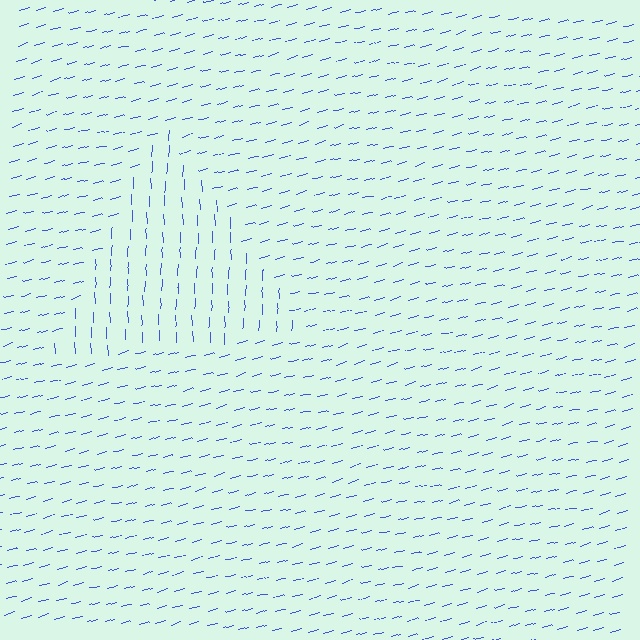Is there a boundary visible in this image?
Yes, there is a texture boundary formed by a change in line orientation.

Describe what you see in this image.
The image is filled with small blue line segments. A triangle region in the image has lines oriented differently from the surrounding lines, creating a visible texture boundary.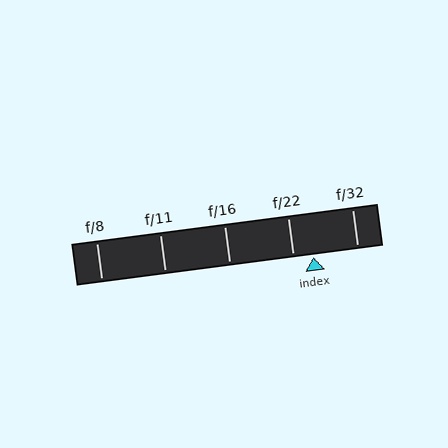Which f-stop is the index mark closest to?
The index mark is closest to f/22.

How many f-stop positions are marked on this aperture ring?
There are 5 f-stop positions marked.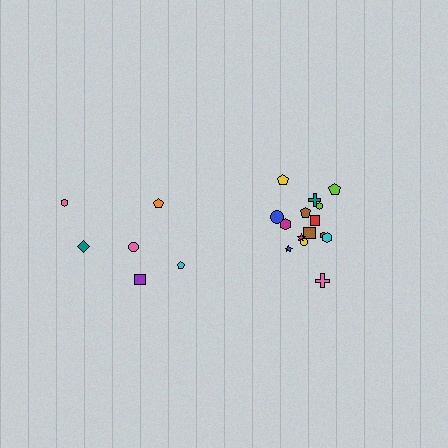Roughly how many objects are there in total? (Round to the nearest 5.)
Roughly 20 objects in total.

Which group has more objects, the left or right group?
The right group.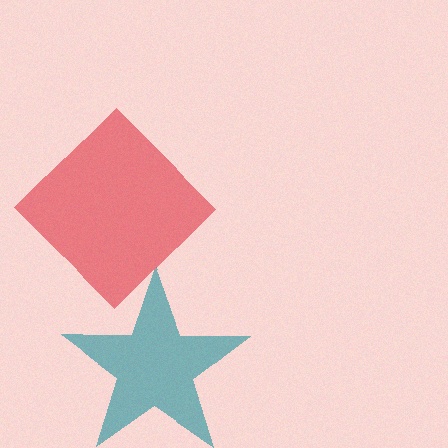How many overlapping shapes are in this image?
There are 2 overlapping shapes in the image.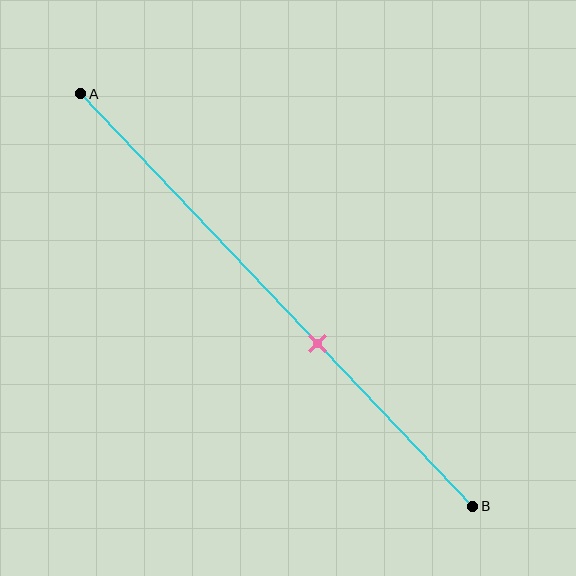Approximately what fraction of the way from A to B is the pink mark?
The pink mark is approximately 60% of the way from A to B.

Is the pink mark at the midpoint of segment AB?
No, the mark is at about 60% from A, not at the 50% midpoint.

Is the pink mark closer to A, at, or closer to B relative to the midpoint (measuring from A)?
The pink mark is closer to point B than the midpoint of segment AB.